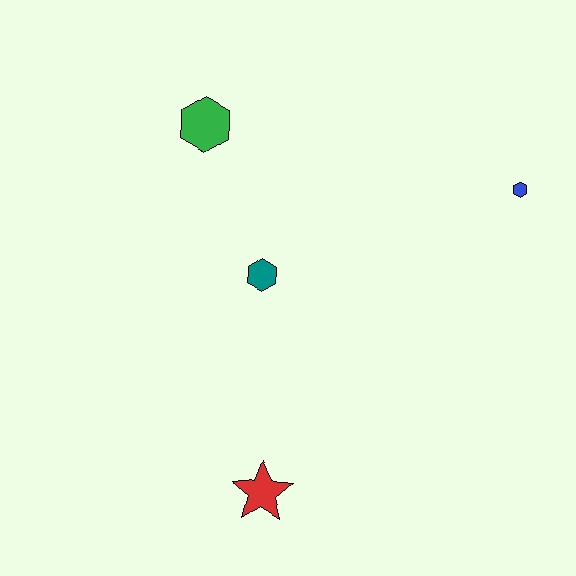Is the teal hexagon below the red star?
No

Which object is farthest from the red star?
The blue hexagon is farthest from the red star.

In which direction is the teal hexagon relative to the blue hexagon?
The teal hexagon is to the left of the blue hexagon.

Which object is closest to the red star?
The teal hexagon is closest to the red star.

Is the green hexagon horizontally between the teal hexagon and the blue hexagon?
No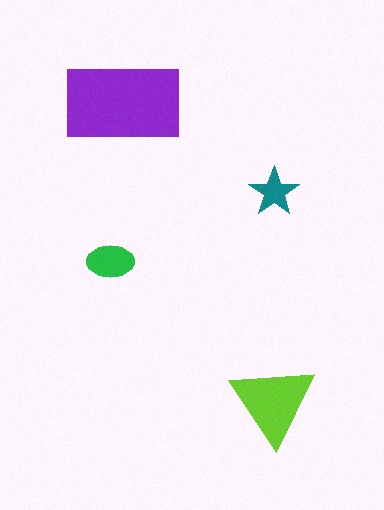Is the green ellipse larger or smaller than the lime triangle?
Smaller.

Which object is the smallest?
The teal star.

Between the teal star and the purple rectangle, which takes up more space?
The purple rectangle.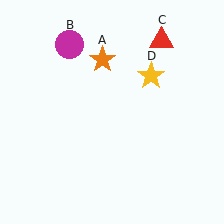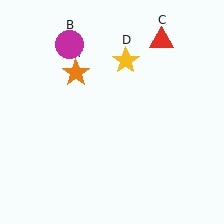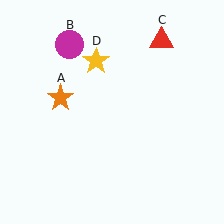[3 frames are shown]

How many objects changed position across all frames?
2 objects changed position: orange star (object A), yellow star (object D).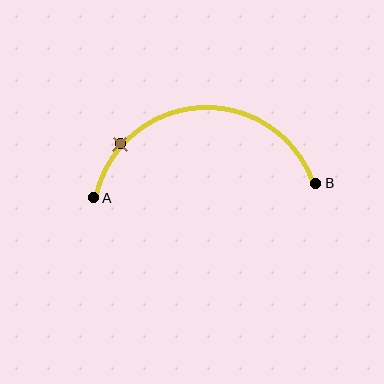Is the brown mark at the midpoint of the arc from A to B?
No. The brown mark lies on the arc but is closer to endpoint A. The arc midpoint would be at the point on the curve equidistant along the arc from both A and B.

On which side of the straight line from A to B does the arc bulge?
The arc bulges above the straight line connecting A and B.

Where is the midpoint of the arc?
The arc midpoint is the point on the curve farthest from the straight line joining A and B. It sits above that line.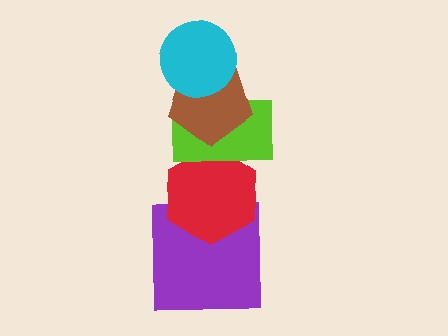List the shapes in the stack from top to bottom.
From top to bottom: the cyan circle, the brown pentagon, the lime rectangle, the red hexagon, the purple square.